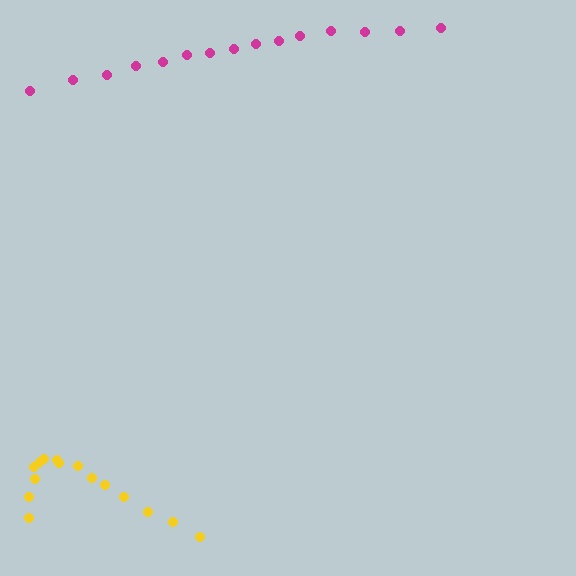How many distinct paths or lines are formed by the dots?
There are 2 distinct paths.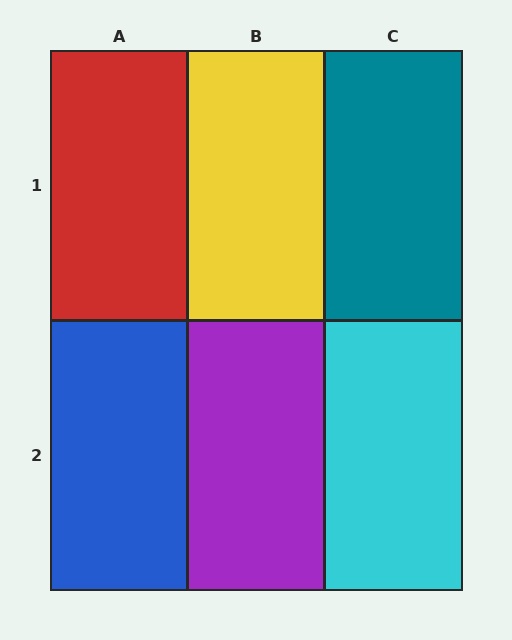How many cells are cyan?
1 cell is cyan.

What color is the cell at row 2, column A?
Blue.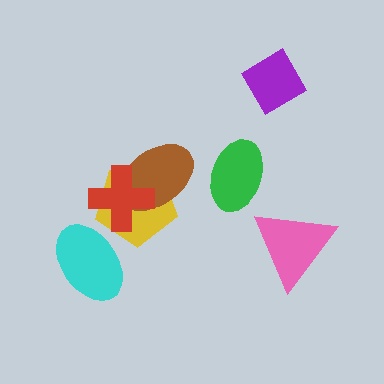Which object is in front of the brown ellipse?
The red cross is in front of the brown ellipse.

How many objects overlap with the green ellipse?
0 objects overlap with the green ellipse.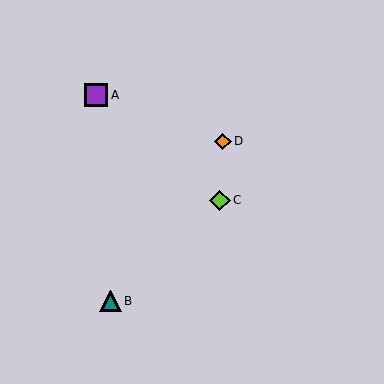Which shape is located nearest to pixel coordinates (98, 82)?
The purple square (labeled A) at (96, 95) is nearest to that location.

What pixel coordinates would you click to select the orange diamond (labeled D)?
Click at (223, 141) to select the orange diamond D.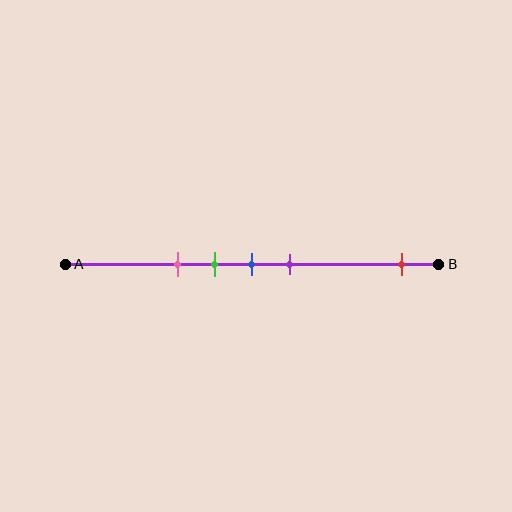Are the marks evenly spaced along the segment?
No, the marks are not evenly spaced.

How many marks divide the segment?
There are 5 marks dividing the segment.